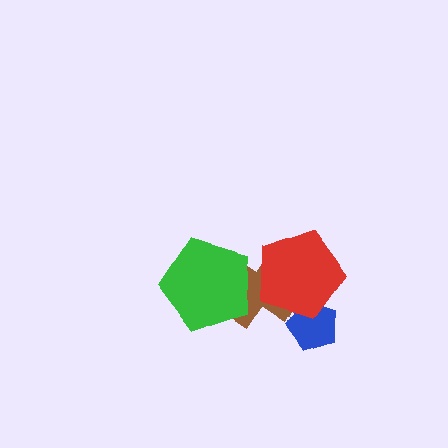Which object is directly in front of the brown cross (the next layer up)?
The green pentagon is directly in front of the brown cross.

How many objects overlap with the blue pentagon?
1 object overlaps with the blue pentagon.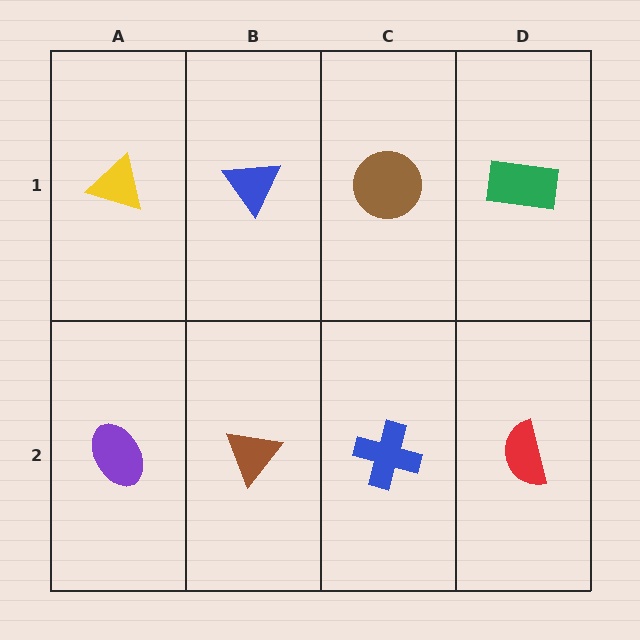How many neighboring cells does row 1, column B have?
3.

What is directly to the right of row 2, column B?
A blue cross.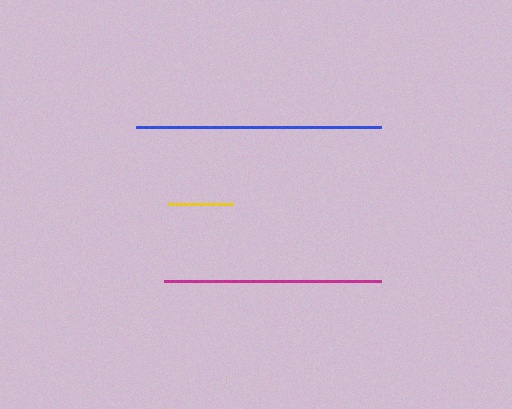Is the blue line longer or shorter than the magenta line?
The blue line is longer than the magenta line.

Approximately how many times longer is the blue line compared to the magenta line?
The blue line is approximately 1.1 times the length of the magenta line.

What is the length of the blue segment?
The blue segment is approximately 244 pixels long.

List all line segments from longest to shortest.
From longest to shortest: blue, magenta, yellow.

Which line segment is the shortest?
The yellow line is the shortest at approximately 65 pixels.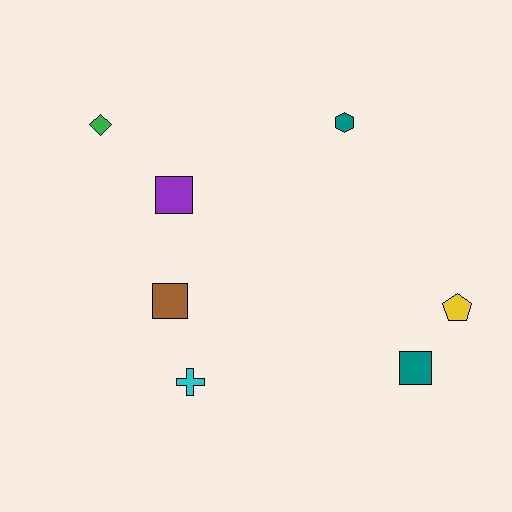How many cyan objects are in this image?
There is 1 cyan object.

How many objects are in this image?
There are 7 objects.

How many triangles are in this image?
There are no triangles.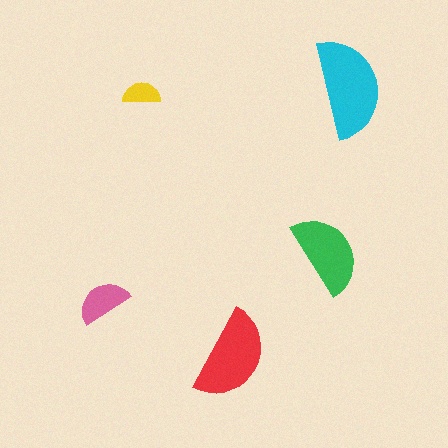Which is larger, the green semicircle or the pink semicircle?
The green one.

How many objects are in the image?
There are 5 objects in the image.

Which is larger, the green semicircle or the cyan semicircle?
The cyan one.